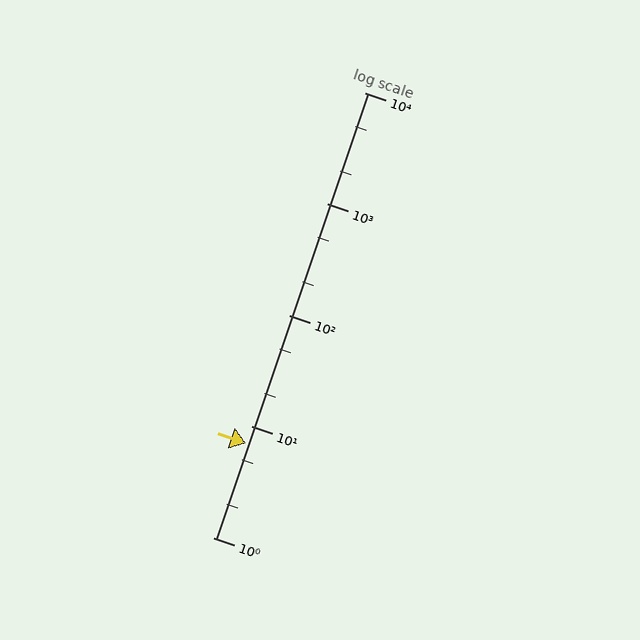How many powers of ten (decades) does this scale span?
The scale spans 4 decades, from 1 to 10000.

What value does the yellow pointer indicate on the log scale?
The pointer indicates approximately 7.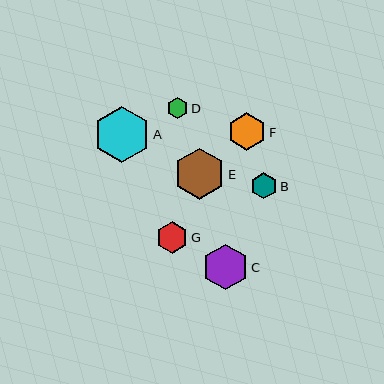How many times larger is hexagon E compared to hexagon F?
Hexagon E is approximately 1.4 times the size of hexagon F.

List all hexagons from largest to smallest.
From largest to smallest: A, E, C, F, G, B, D.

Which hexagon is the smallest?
Hexagon D is the smallest with a size of approximately 21 pixels.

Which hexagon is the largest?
Hexagon A is the largest with a size of approximately 56 pixels.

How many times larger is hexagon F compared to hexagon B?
Hexagon F is approximately 1.5 times the size of hexagon B.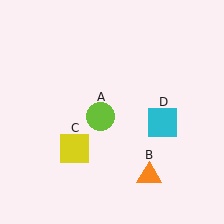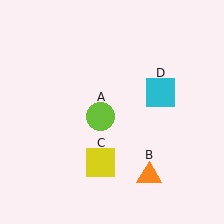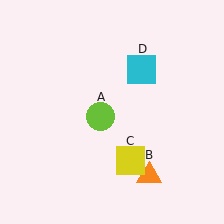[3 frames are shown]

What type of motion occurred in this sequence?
The yellow square (object C), cyan square (object D) rotated counterclockwise around the center of the scene.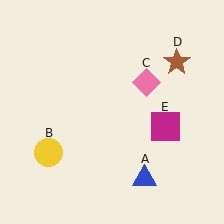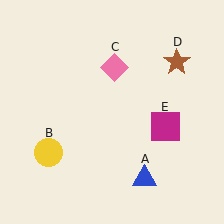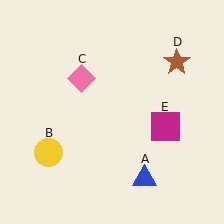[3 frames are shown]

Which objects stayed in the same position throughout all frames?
Blue triangle (object A) and yellow circle (object B) and brown star (object D) and magenta square (object E) remained stationary.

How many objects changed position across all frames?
1 object changed position: pink diamond (object C).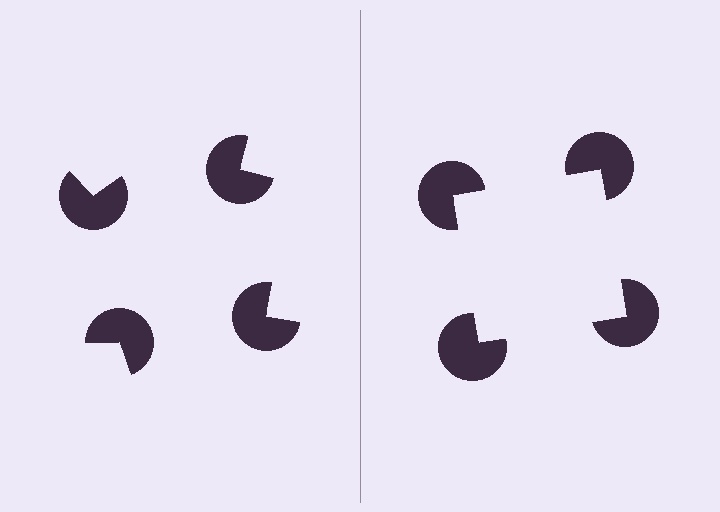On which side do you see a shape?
An illusory square appears on the right side. On the left side the wedge cuts are rotated, so no coherent shape forms.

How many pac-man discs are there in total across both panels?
8 — 4 on each side.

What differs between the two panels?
The pac-man discs are positioned identically on both sides; only the wedge orientations differ. On the right they align to a square; on the left they are misaligned.